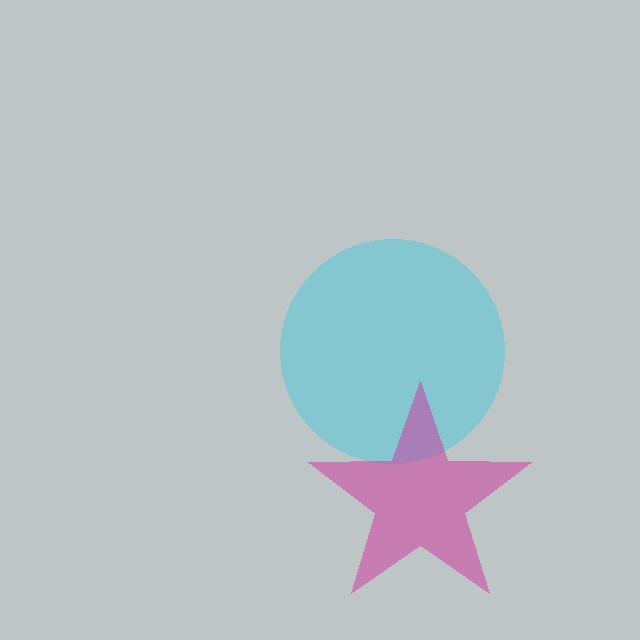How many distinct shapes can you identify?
There are 2 distinct shapes: a cyan circle, a magenta star.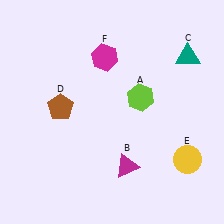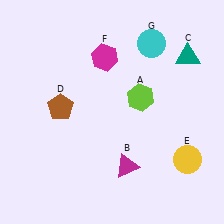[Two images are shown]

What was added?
A cyan circle (G) was added in Image 2.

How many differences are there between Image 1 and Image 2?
There is 1 difference between the two images.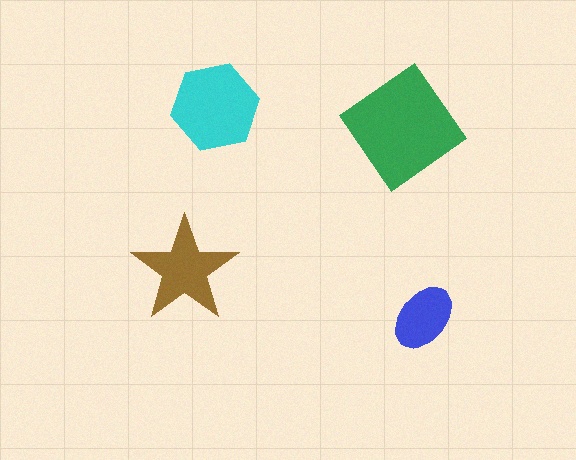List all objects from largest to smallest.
The green diamond, the cyan hexagon, the brown star, the blue ellipse.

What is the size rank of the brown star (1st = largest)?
3rd.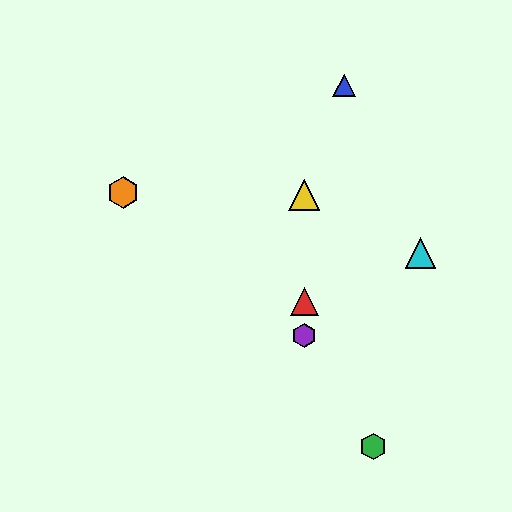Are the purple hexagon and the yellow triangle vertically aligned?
Yes, both are at x≈304.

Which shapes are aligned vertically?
The red triangle, the yellow triangle, the purple hexagon are aligned vertically.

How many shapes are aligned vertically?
3 shapes (the red triangle, the yellow triangle, the purple hexagon) are aligned vertically.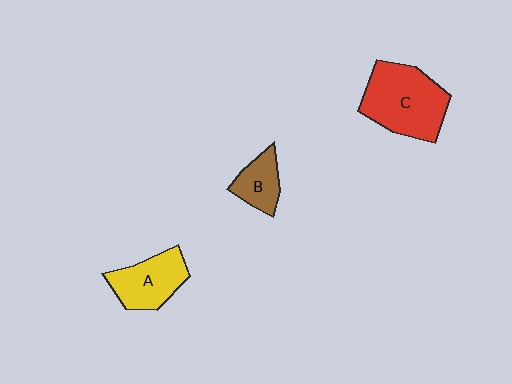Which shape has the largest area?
Shape C (red).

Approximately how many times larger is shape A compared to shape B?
Approximately 1.5 times.